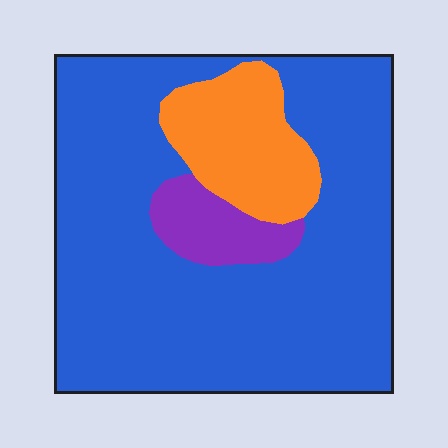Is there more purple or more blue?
Blue.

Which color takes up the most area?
Blue, at roughly 80%.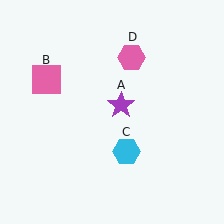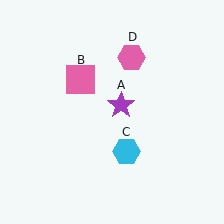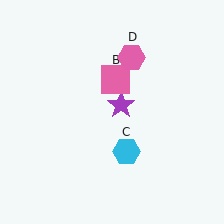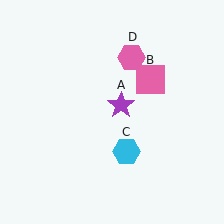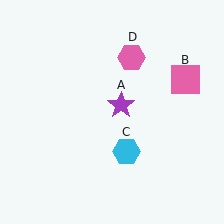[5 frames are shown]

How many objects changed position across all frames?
1 object changed position: pink square (object B).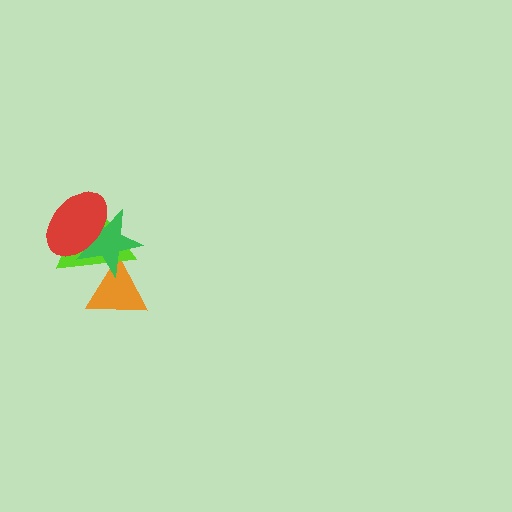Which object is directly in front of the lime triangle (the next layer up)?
The green star is directly in front of the lime triangle.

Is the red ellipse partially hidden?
No, no other shape covers it.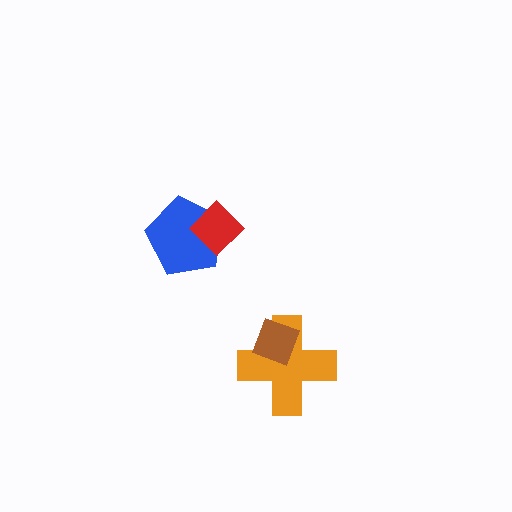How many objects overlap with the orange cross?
1 object overlaps with the orange cross.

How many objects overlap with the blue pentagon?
1 object overlaps with the blue pentagon.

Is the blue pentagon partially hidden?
Yes, it is partially covered by another shape.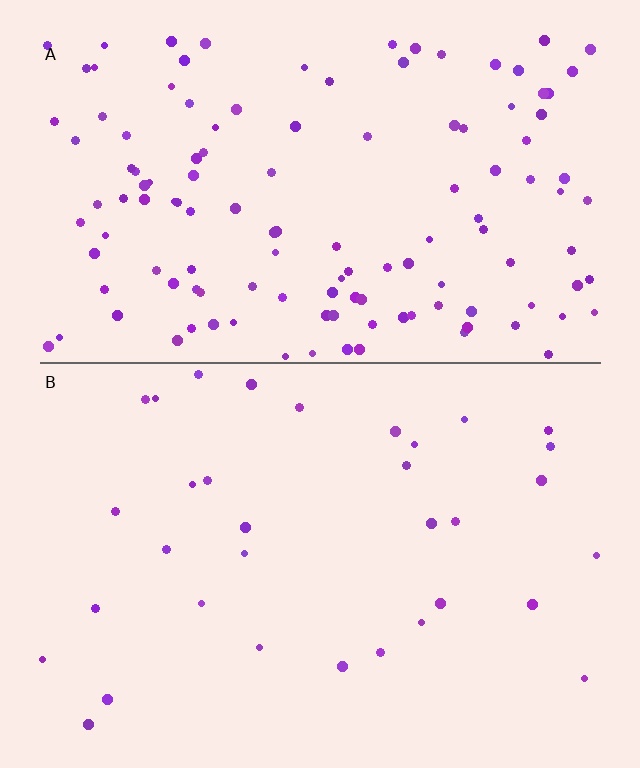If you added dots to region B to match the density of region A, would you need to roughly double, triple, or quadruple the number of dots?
Approximately quadruple.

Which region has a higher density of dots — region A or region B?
A (the top).